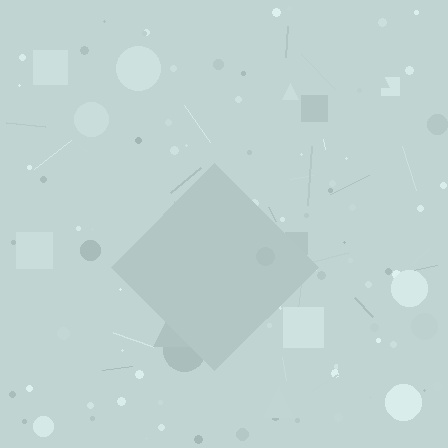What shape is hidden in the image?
A diamond is hidden in the image.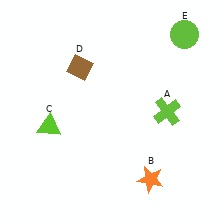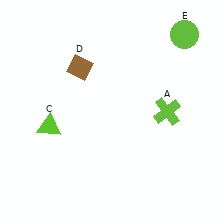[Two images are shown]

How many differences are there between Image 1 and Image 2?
There is 1 difference between the two images.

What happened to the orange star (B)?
The orange star (B) was removed in Image 2. It was in the bottom-right area of Image 1.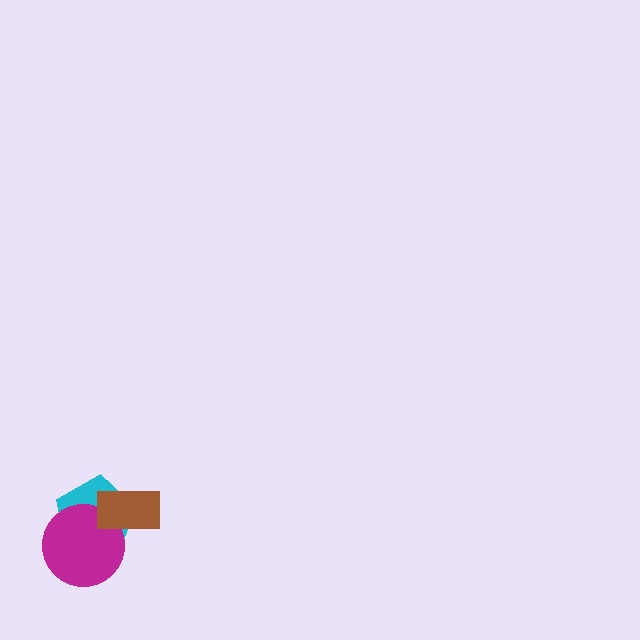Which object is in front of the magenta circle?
The brown rectangle is in front of the magenta circle.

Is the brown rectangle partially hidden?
No, no other shape covers it.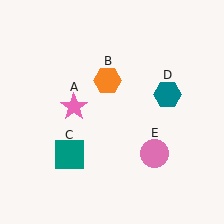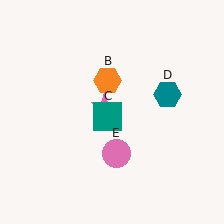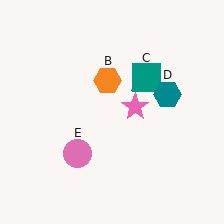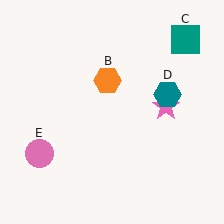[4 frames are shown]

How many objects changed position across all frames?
3 objects changed position: pink star (object A), teal square (object C), pink circle (object E).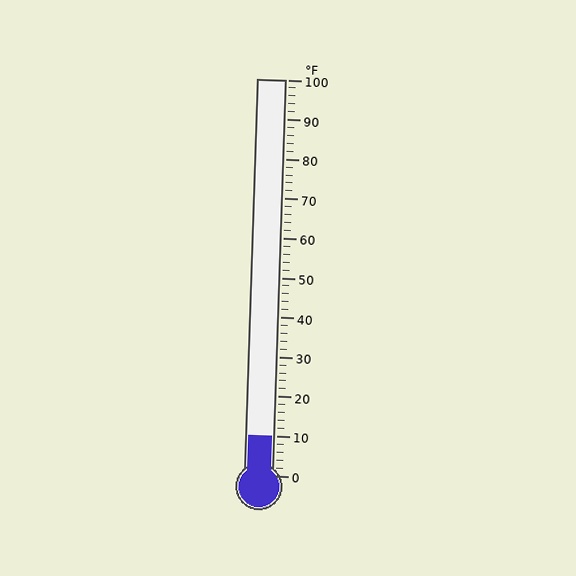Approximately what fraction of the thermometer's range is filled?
The thermometer is filled to approximately 10% of its range.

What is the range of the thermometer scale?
The thermometer scale ranges from 0°F to 100°F.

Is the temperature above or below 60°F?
The temperature is below 60°F.